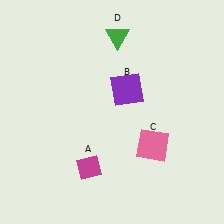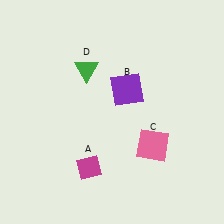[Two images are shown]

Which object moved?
The green triangle (D) moved down.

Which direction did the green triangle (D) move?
The green triangle (D) moved down.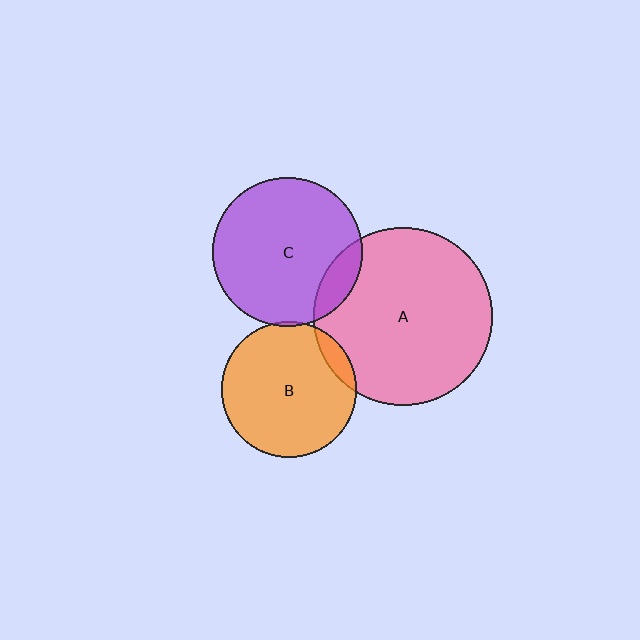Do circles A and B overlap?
Yes.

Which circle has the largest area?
Circle A (pink).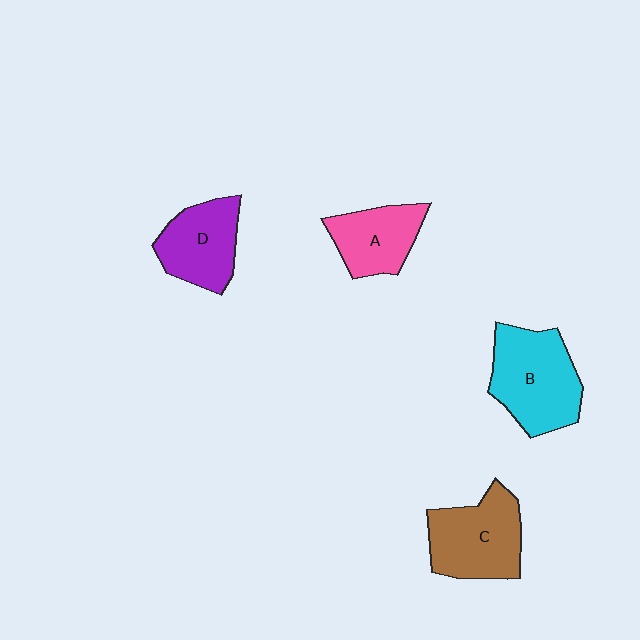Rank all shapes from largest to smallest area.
From largest to smallest: B (cyan), C (brown), D (purple), A (pink).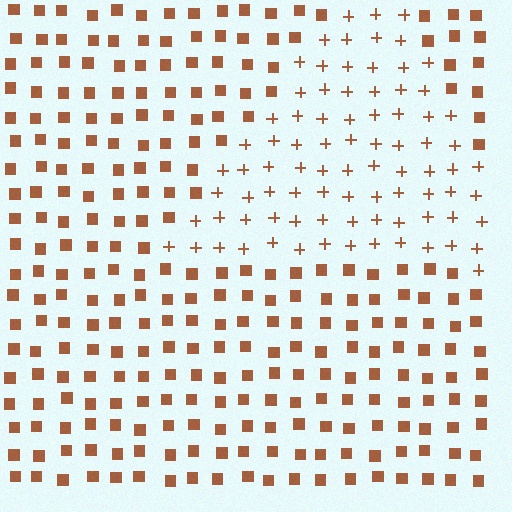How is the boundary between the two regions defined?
The boundary is defined by a change in element shape: plus signs inside vs. squares outside. All elements share the same color and spacing.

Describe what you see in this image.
The image is filled with small brown elements arranged in a uniform grid. A triangle-shaped region contains plus signs, while the surrounding area contains squares. The boundary is defined purely by the change in element shape.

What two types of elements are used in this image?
The image uses plus signs inside the triangle region and squares outside it.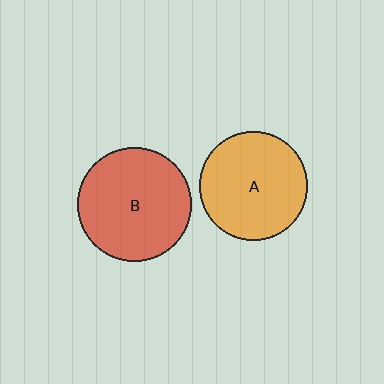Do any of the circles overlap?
No, none of the circles overlap.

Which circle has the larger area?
Circle B (red).